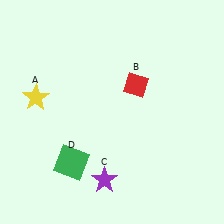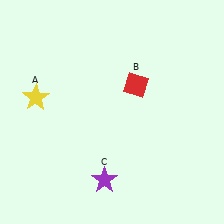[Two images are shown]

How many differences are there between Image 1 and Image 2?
There is 1 difference between the two images.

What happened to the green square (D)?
The green square (D) was removed in Image 2. It was in the bottom-left area of Image 1.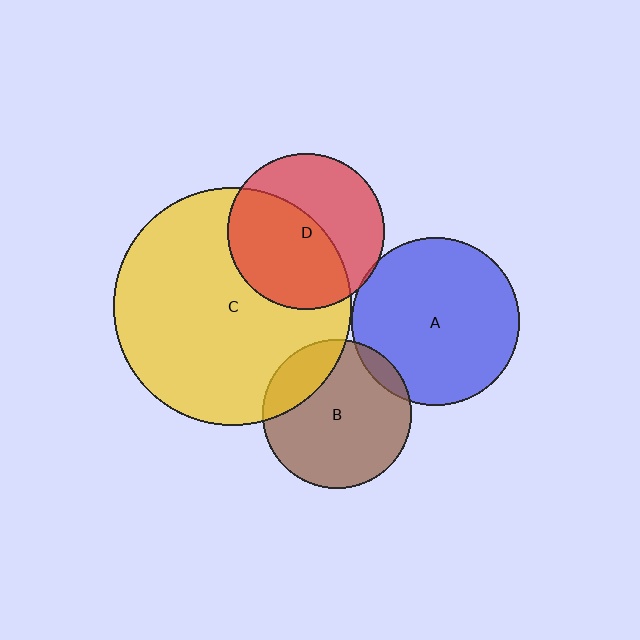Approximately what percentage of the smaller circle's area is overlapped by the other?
Approximately 10%.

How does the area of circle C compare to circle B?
Approximately 2.6 times.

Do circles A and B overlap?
Yes.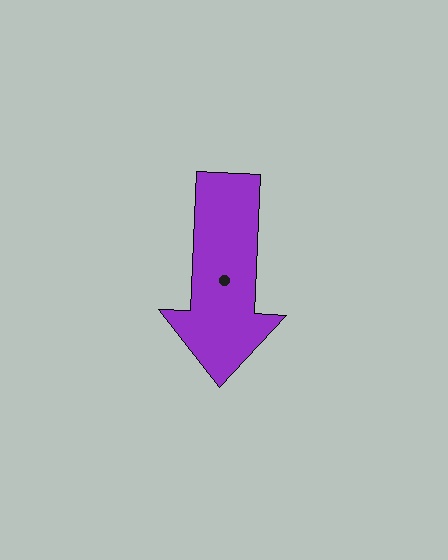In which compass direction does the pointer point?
South.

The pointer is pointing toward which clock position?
Roughly 6 o'clock.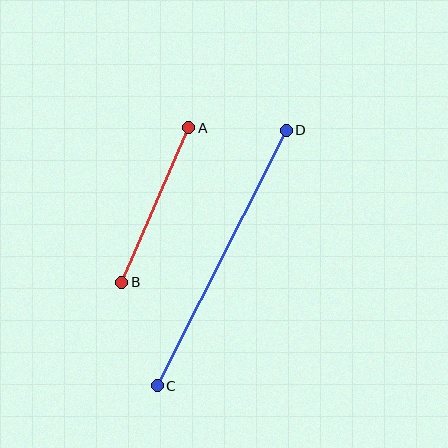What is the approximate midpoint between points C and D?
The midpoint is at approximately (222, 258) pixels.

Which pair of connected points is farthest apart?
Points C and D are farthest apart.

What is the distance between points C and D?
The distance is approximately 286 pixels.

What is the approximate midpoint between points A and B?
The midpoint is at approximately (155, 205) pixels.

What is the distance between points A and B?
The distance is approximately 169 pixels.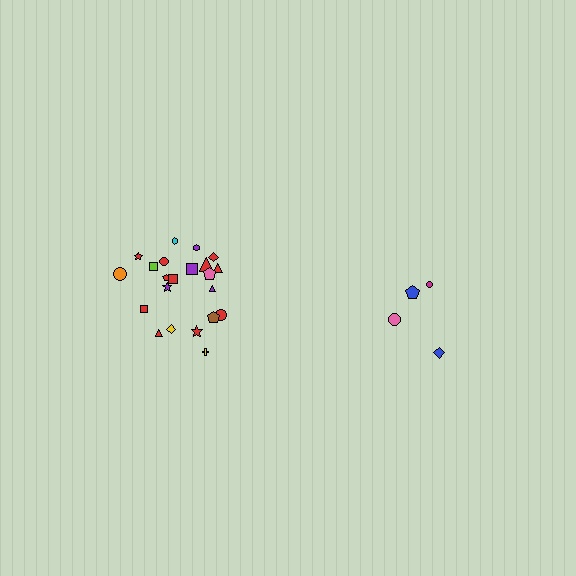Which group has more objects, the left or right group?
The left group.